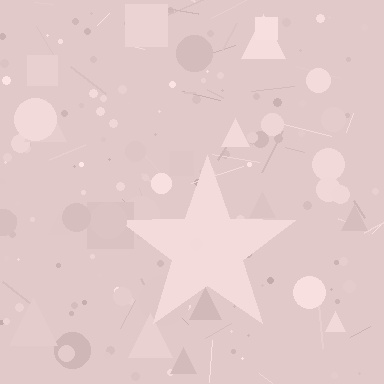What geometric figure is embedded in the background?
A star is embedded in the background.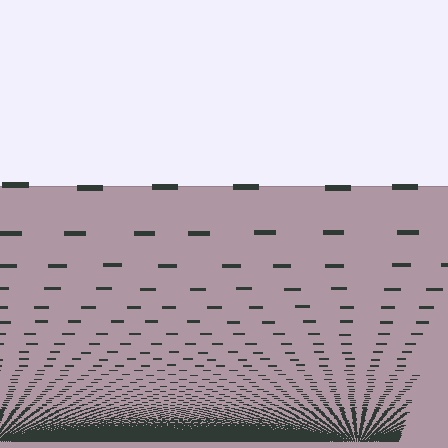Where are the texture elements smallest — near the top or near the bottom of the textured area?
Near the bottom.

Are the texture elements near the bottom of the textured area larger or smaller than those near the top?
Smaller. The gradient is inverted — elements near the bottom are smaller and denser.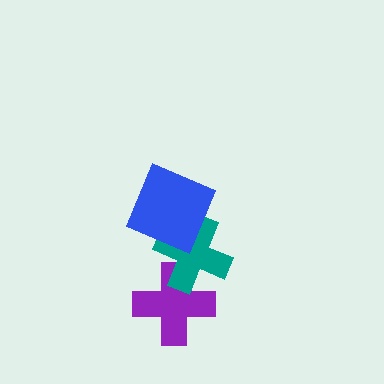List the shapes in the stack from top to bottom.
From top to bottom: the blue square, the teal cross, the purple cross.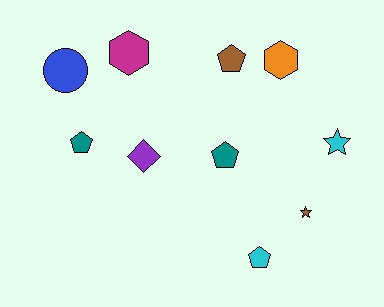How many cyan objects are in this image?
There are 2 cyan objects.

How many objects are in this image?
There are 10 objects.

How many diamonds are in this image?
There is 1 diamond.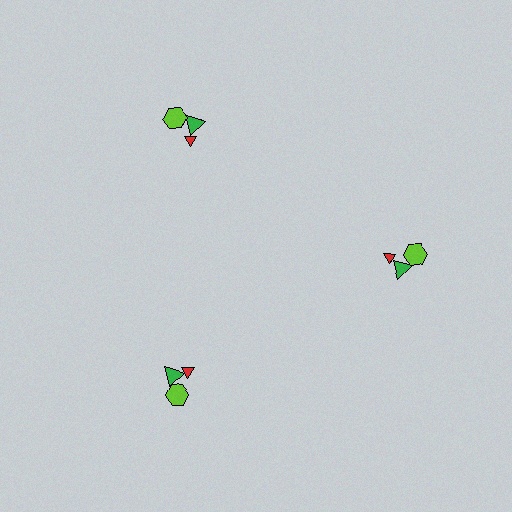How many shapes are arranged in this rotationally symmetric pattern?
There are 9 shapes, arranged in 3 groups of 3.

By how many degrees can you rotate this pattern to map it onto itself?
The pattern maps onto itself every 120 degrees of rotation.